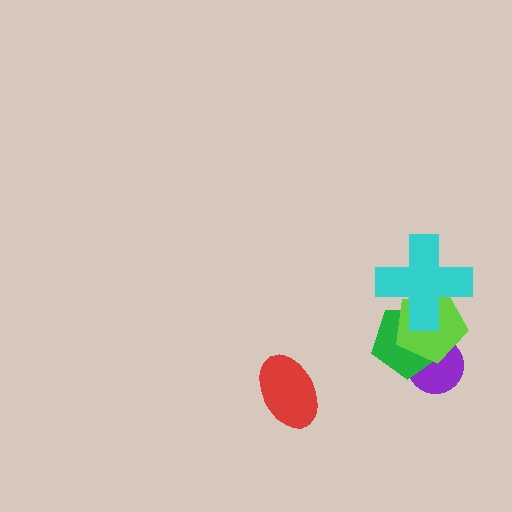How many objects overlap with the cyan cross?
2 objects overlap with the cyan cross.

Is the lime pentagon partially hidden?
Yes, it is partially covered by another shape.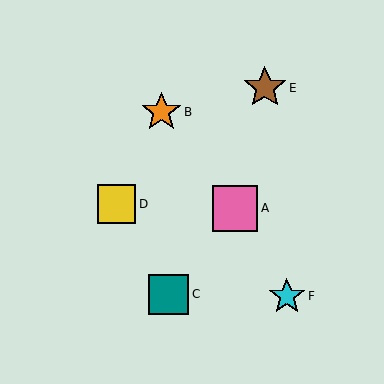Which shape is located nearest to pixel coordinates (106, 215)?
The yellow square (labeled D) at (116, 204) is nearest to that location.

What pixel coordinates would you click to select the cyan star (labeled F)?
Click at (287, 296) to select the cyan star F.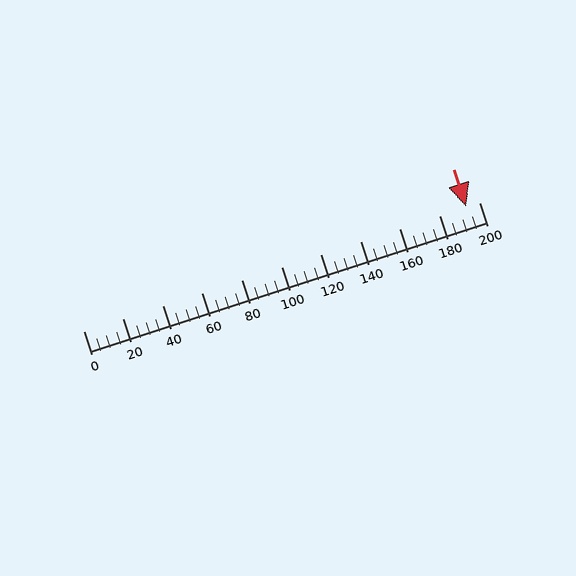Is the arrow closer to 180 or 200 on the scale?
The arrow is closer to 200.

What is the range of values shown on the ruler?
The ruler shows values from 0 to 200.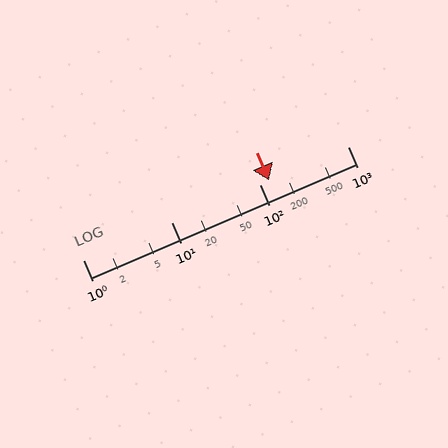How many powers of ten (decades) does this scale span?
The scale spans 3 decades, from 1 to 1000.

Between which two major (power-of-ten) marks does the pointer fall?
The pointer is between 100 and 1000.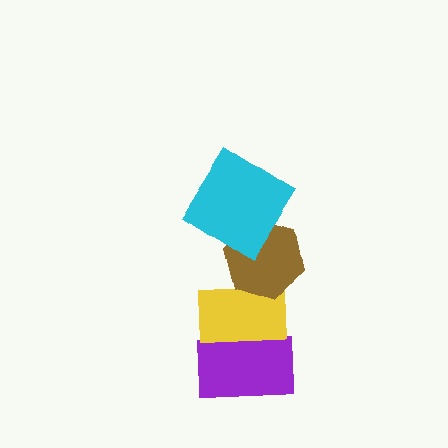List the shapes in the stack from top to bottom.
From top to bottom: the cyan diamond, the brown hexagon, the yellow rectangle, the purple rectangle.